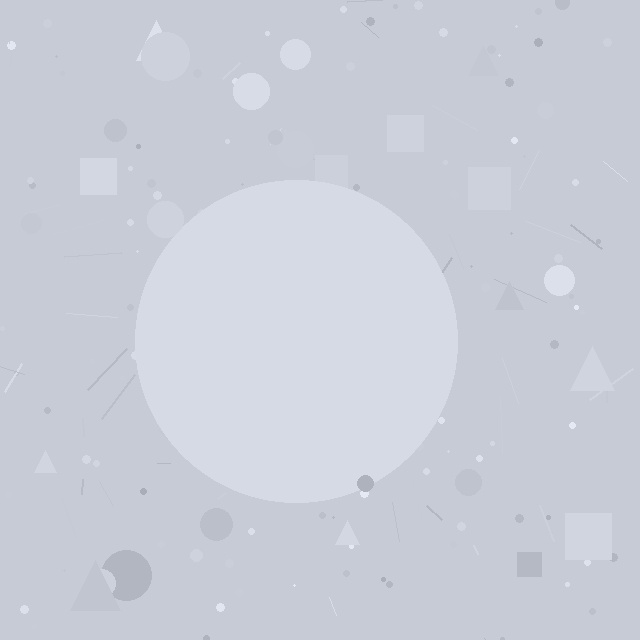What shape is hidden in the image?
A circle is hidden in the image.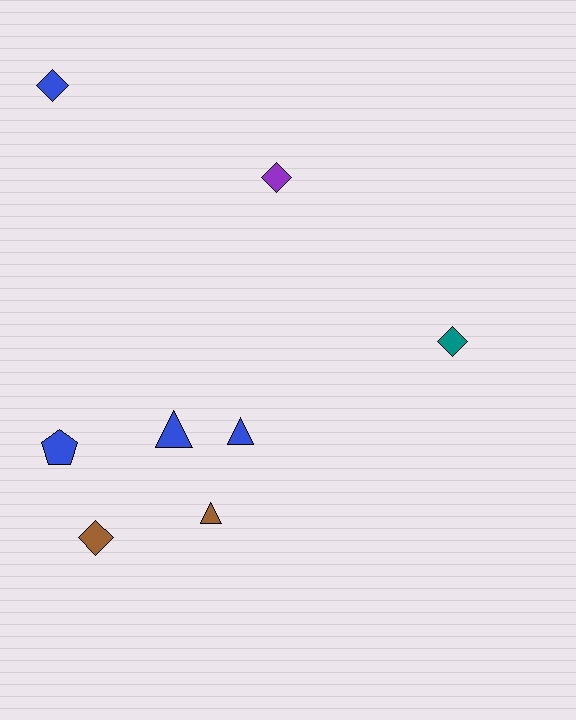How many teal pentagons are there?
There are no teal pentagons.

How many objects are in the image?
There are 8 objects.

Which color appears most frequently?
Blue, with 4 objects.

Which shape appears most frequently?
Diamond, with 4 objects.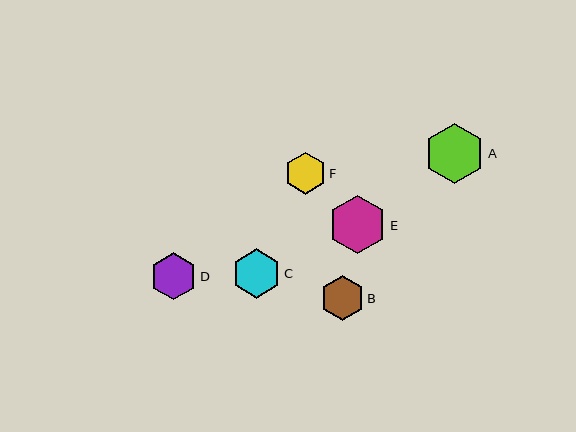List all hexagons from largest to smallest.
From largest to smallest: A, E, C, D, B, F.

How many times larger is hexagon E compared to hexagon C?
Hexagon E is approximately 1.2 times the size of hexagon C.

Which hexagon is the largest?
Hexagon A is the largest with a size of approximately 60 pixels.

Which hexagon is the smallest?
Hexagon F is the smallest with a size of approximately 42 pixels.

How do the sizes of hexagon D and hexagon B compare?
Hexagon D and hexagon B are approximately the same size.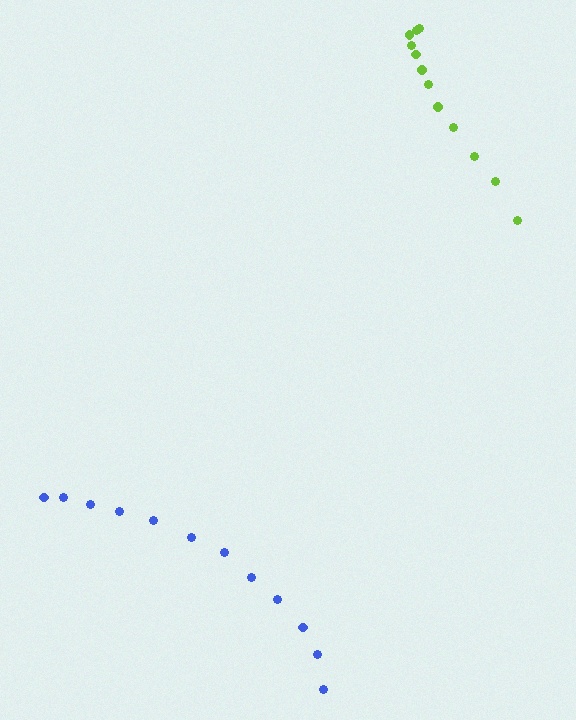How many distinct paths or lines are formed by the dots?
There are 2 distinct paths.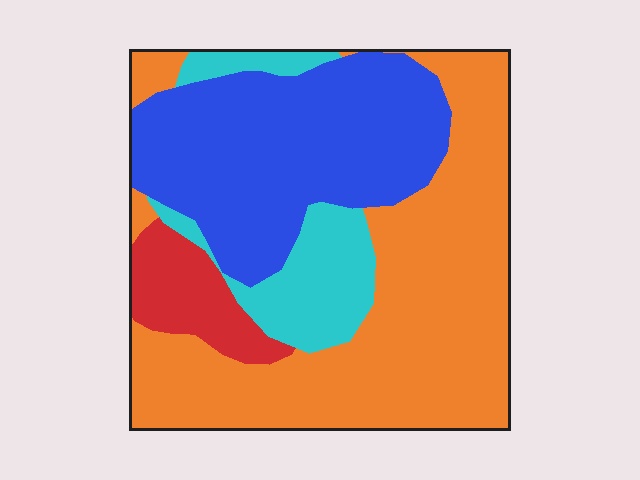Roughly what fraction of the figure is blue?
Blue covers about 35% of the figure.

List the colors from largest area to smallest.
From largest to smallest: orange, blue, cyan, red.